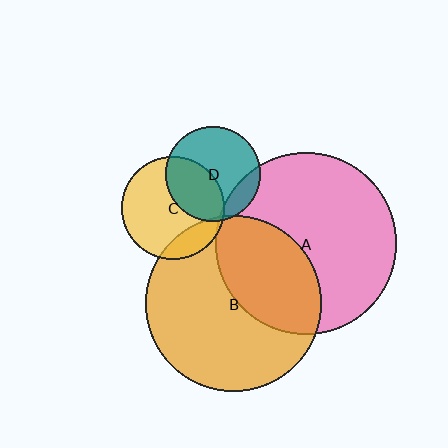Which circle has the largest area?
Circle A (pink).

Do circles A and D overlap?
Yes.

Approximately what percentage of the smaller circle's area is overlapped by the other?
Approximately 15%.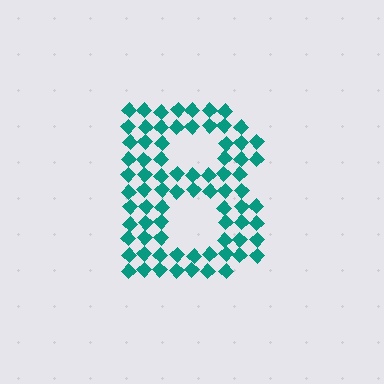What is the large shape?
The large shape is the letter B.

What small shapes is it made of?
It is made of small diamonds.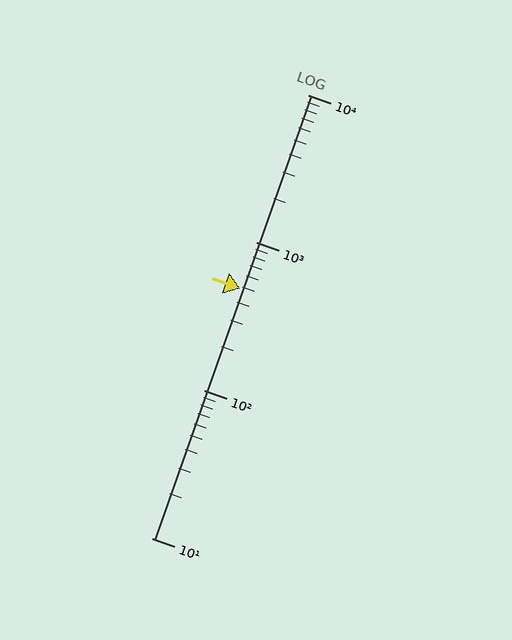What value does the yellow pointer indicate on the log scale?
The pointer indicates approximately 490.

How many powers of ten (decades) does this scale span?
The scale spans 3 decades, from 10 to 10000.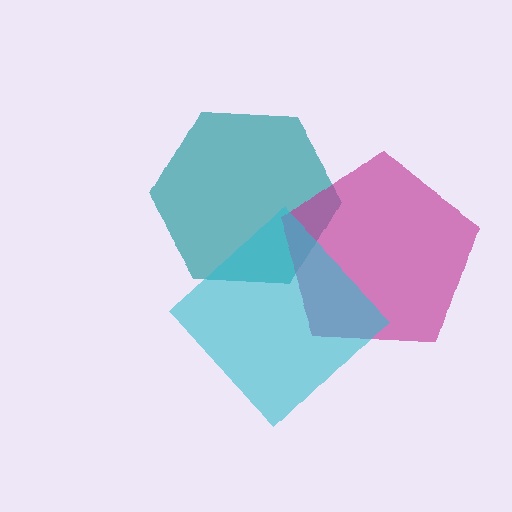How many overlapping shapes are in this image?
There are 3 overlapping shapes in the image.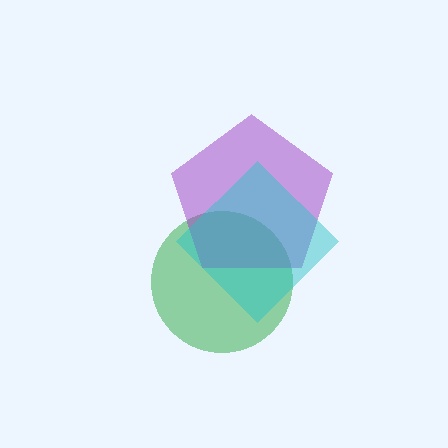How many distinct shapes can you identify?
There are 3 distinct shapes: a green circle, a purple pentagon, a cyan diamond.